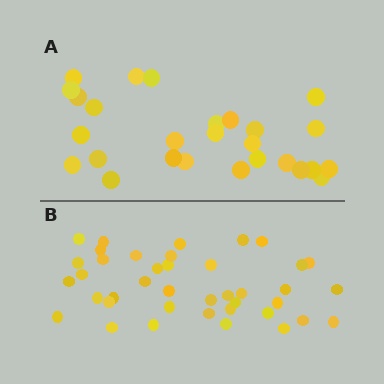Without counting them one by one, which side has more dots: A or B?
Region B (the bottom region) has more dots.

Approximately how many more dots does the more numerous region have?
Region B has approximately 15 more dots than region A.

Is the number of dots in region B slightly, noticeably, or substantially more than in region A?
Region B has substantially more. The ratio is roughly 1.5 to 1.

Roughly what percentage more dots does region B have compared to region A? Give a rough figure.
About 50% more.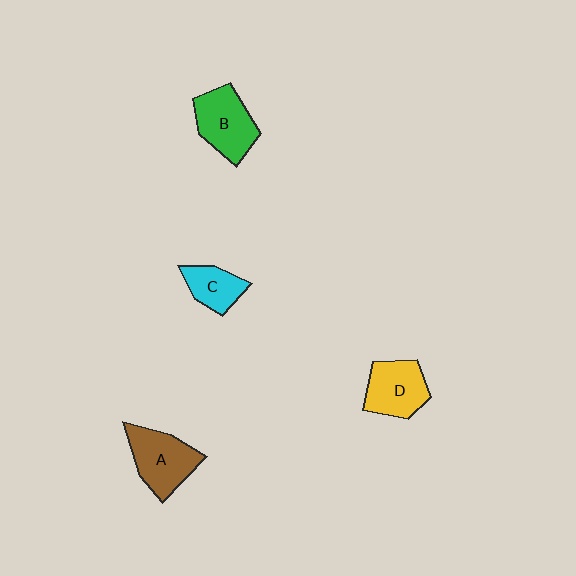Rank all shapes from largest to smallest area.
From largest to smallest: A (brown), B (green), D (yellow), C (cyan).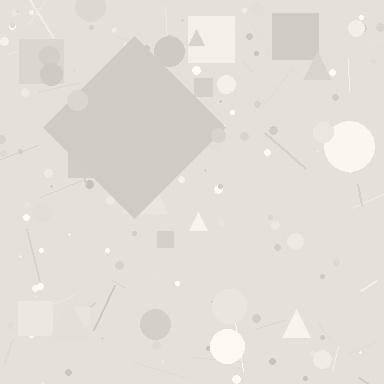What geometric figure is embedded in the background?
A diamond is embedded in the background.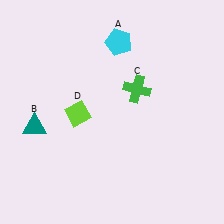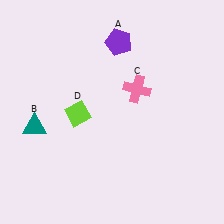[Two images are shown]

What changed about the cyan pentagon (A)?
In Image 1, A is cyan. In Image 2, it changed to purple.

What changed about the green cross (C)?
In Image 1, C is green. In Image 2, it changed to pink.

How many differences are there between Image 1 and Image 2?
There are 2 differences between the two images.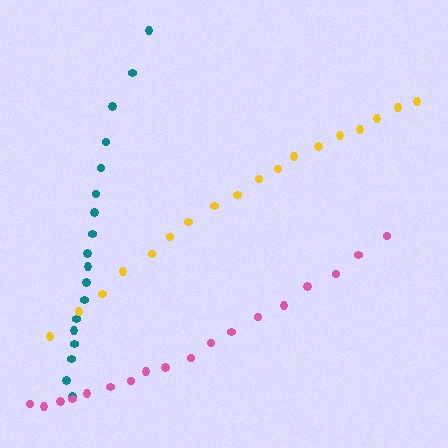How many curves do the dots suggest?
There are 3 distinct paths.